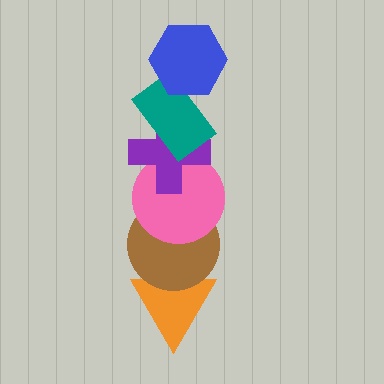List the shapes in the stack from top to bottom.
From top to bottom: the blue hexagon, the teal rectangle, the purple cross, the pink circle, the brown circle, the orange triangle.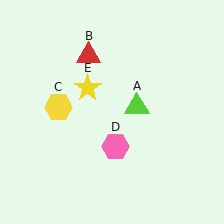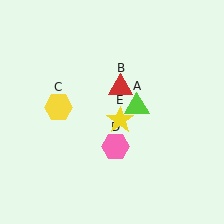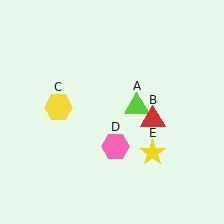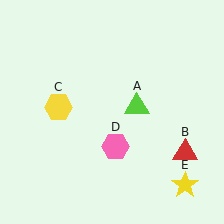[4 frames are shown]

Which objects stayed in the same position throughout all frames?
Lime triangle (object A) and yellow hexagon (object C) and pink hexagon (object D) remained stationary.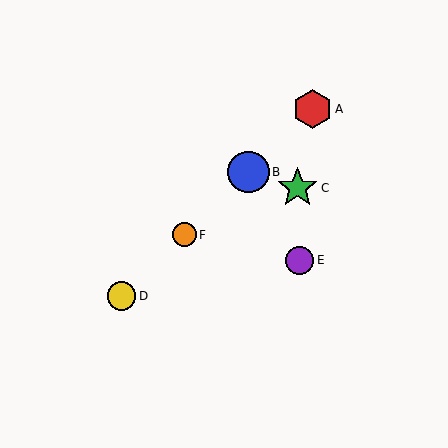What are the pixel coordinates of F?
Object F is at (184, 235).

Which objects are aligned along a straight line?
Objects A, B, D, F are aligned along a straight line.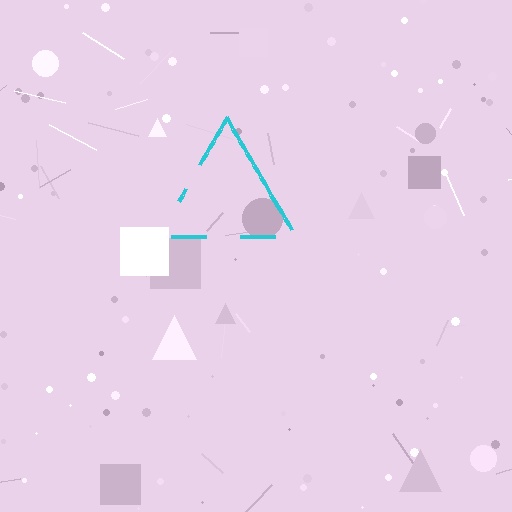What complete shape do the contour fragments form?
The contour fragments form a triangle.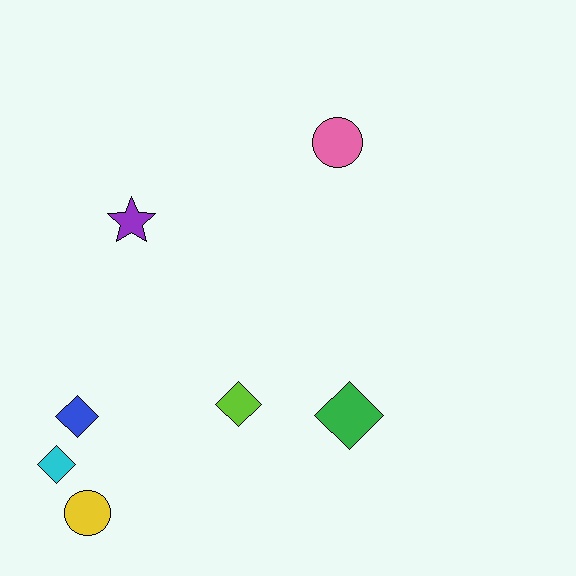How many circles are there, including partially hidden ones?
There are 2 circles.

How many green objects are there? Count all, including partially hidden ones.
There is 1 green object.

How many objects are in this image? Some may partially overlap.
There are 7 objects.